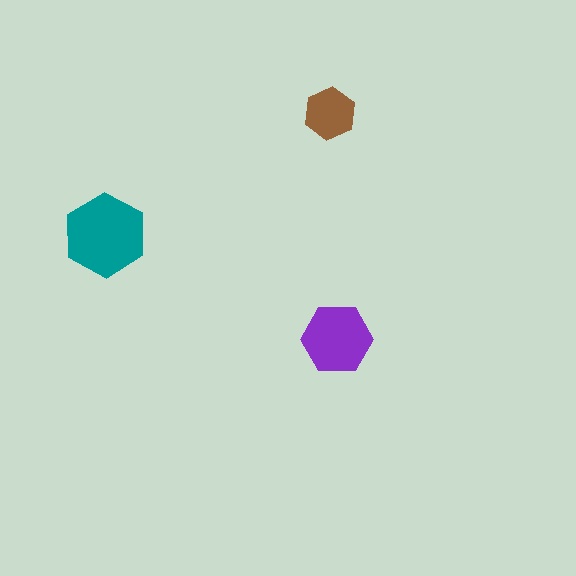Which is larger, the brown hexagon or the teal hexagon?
The teal one.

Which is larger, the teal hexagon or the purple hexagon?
The teal one.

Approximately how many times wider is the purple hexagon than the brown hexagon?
About 1.5 times wider.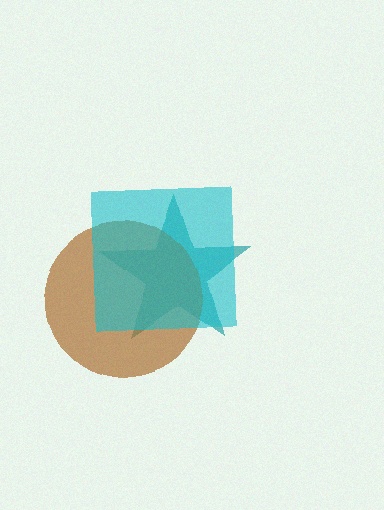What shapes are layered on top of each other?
The layered shapes are: a teal star, a brown circle, a cyan square.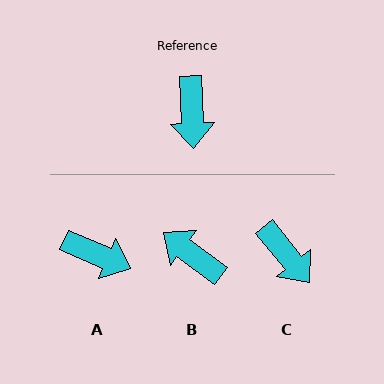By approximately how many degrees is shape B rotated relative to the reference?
Approximately 129 degrees clockwise.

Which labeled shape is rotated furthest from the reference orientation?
B, about 129 degrees away.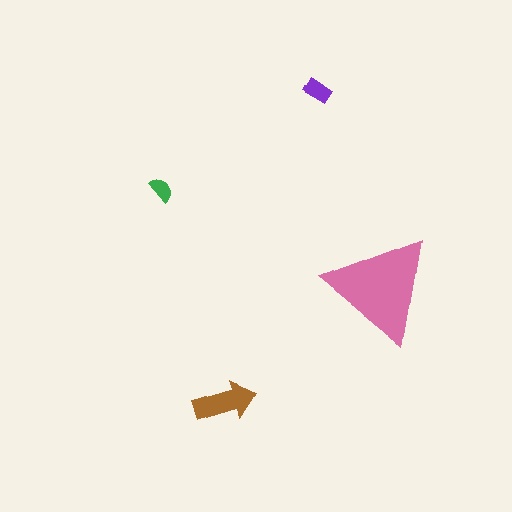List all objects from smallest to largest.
The green semicircle, the purple rectangle, the brown arrow, the pink triangle.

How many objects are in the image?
There are 4 objects in the image.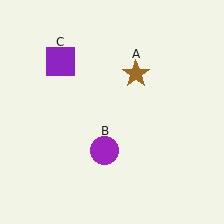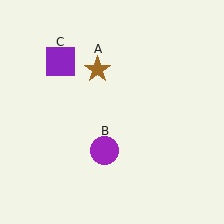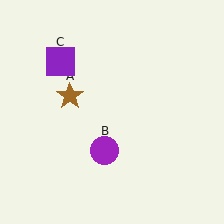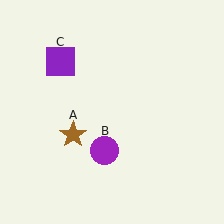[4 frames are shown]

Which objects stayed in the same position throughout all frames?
Purple circle (object B) and purple square (object C) remained stationary.